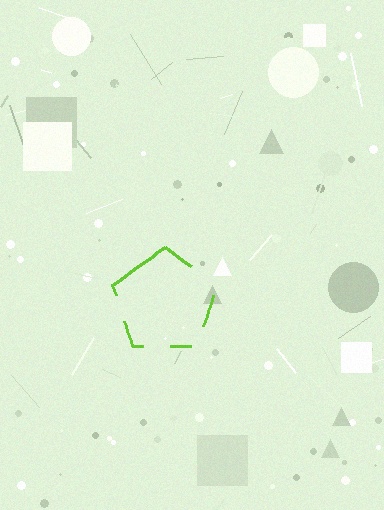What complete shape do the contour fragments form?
The contour fragments form a pentagon.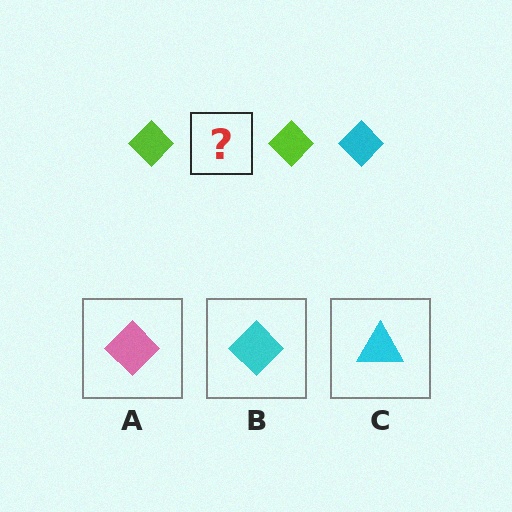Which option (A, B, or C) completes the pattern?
B.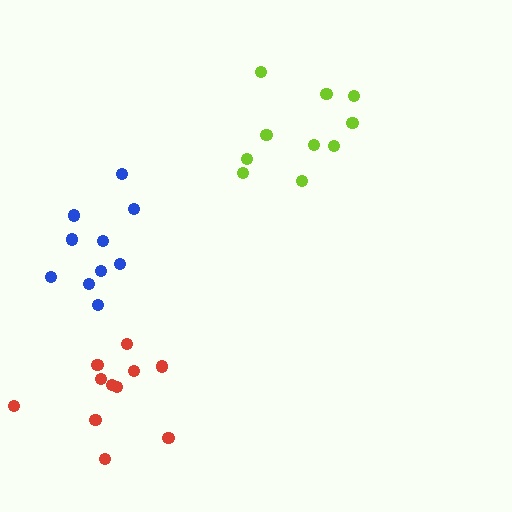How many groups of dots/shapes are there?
There are 3 groups.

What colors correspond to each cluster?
The clusters are colored: red, blue, lime.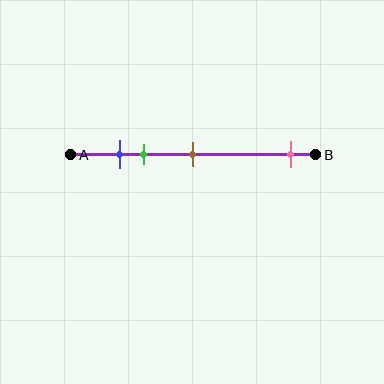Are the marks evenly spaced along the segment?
No, the marks are not evenly spaced.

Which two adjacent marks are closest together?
The blue and green marks are the closest adjacent pair.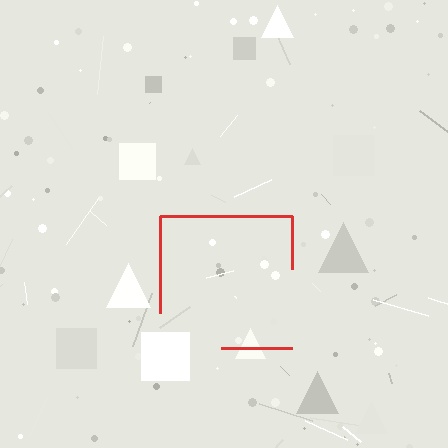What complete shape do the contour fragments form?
The contour fragments form a square.